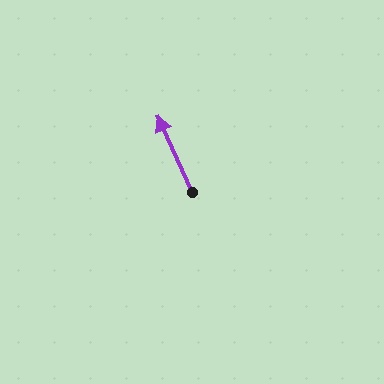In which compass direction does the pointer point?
Northwest.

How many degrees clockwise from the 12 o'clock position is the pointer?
Approximately 335 degrees.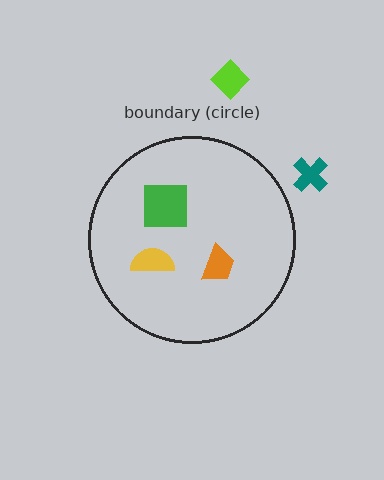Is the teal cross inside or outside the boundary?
Outside.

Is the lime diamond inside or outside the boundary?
Outside.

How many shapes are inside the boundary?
3 inside, 2 outside.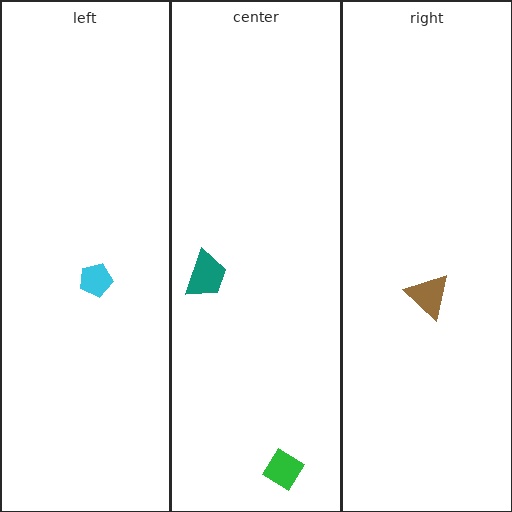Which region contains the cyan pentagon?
The left region.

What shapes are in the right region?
The brown triangle.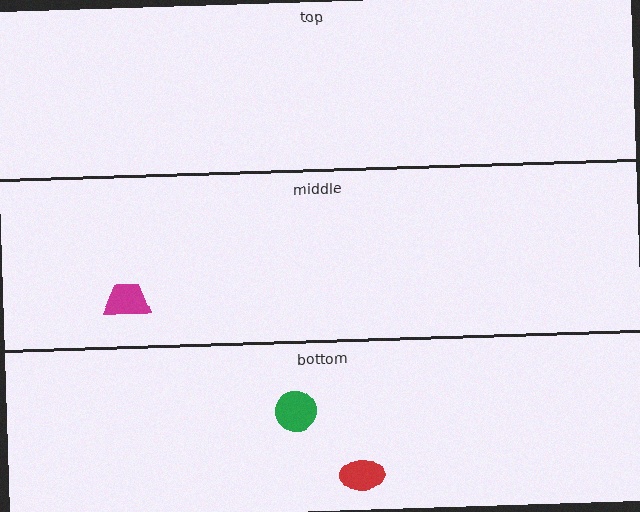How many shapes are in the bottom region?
2.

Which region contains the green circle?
The bottom region.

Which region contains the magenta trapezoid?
The middle region.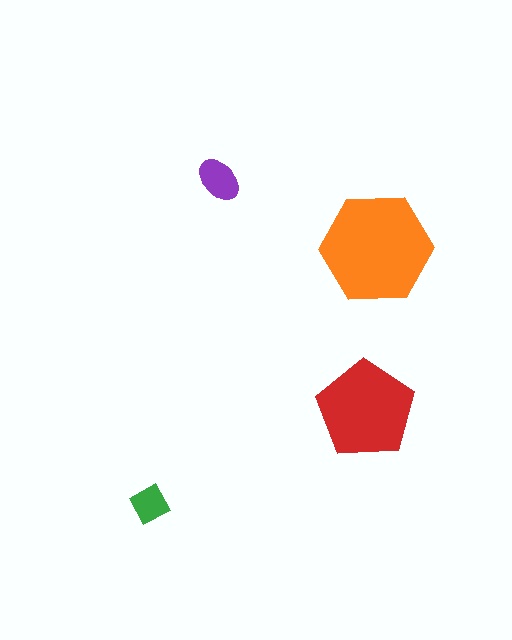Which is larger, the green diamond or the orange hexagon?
The orange hexagon.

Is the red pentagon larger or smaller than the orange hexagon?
Smaller.